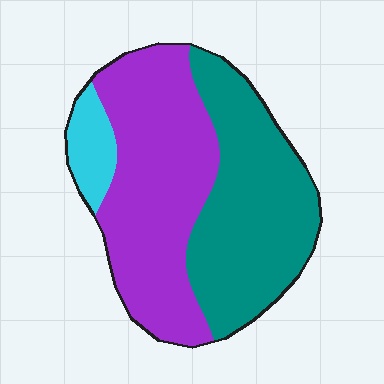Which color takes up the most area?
Purple, at roughly 50%.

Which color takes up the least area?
Cyan, at roughly 10%.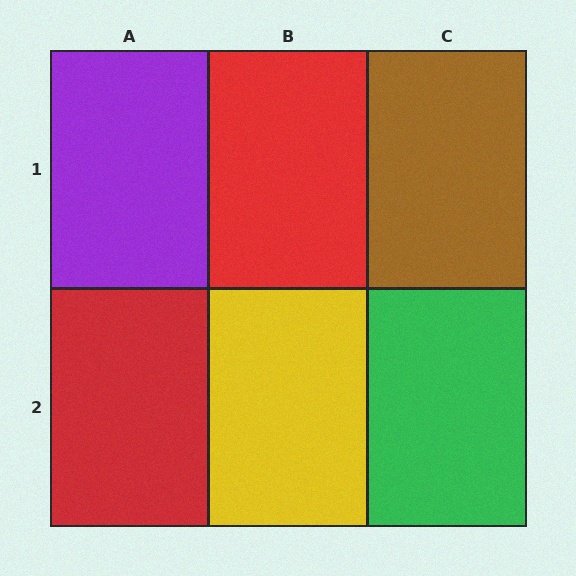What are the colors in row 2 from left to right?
Red, yellow, green.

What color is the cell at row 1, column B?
Red.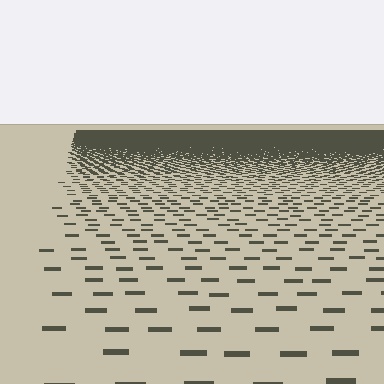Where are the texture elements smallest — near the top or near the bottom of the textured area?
Near the top.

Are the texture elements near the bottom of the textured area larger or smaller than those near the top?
Larger. Near the bottom, elements are closer to the viewer and appear at a bigger on-screen size.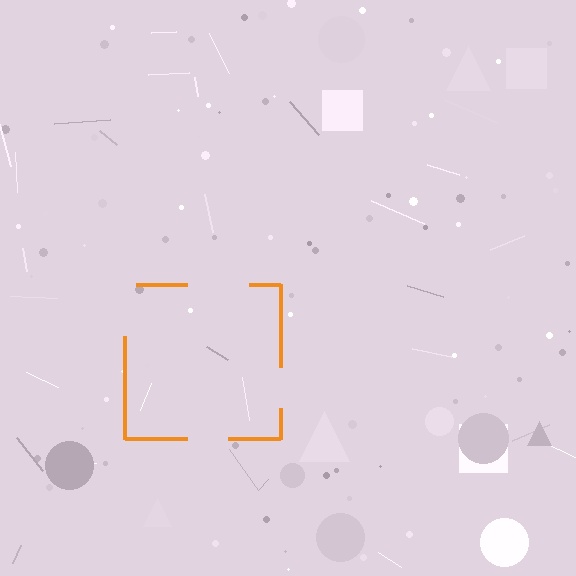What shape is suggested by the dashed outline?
The dashed outline suggests a square.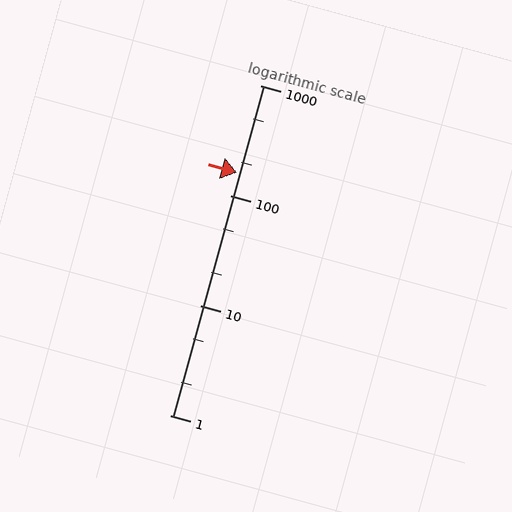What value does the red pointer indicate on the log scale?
The pointer indicates approximately 160.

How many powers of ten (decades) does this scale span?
The scale spans 3 decades, from 1 to 1000.